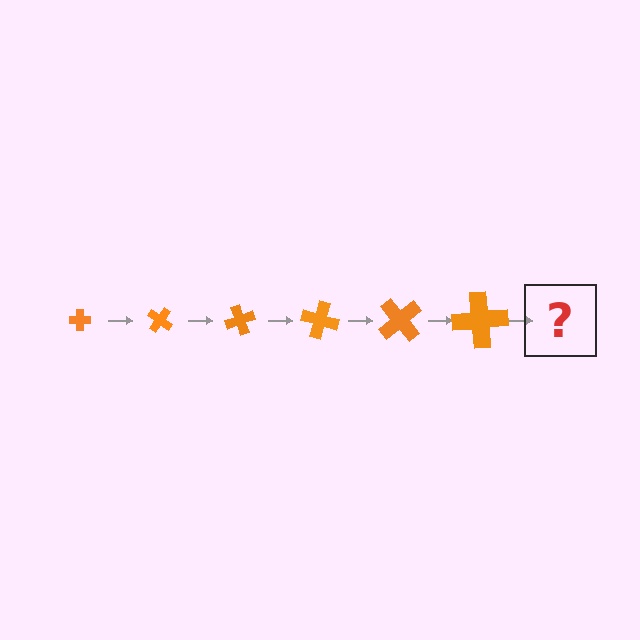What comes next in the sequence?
The next element should be a cross, larger than the previous one and rotated 210 degrees from the start.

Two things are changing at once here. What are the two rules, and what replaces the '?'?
The two rules are that the cross grows larger each step and it rotates 35 degrees each step. The '?' should be a cross, larger than the previous one and rotated 210 degrees from the start.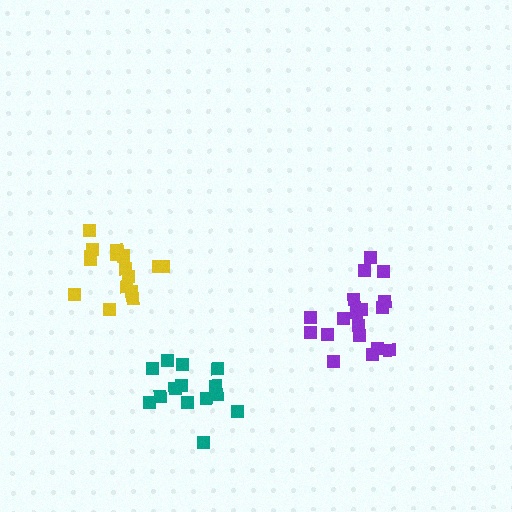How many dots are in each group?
Group 1: 18 dots, Group 2: 17 dots, Group 3: 14 dots (49 total).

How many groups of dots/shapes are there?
There are 3 groups.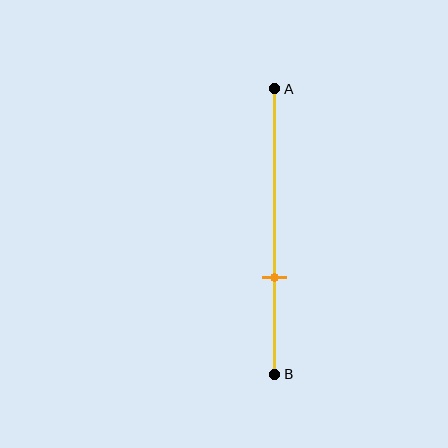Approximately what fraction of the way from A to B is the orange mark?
The orange mark is approximately 65% of the way from A to B.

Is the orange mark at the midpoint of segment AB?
No, the mark is at about 65% from A, not at the 50% midpoint.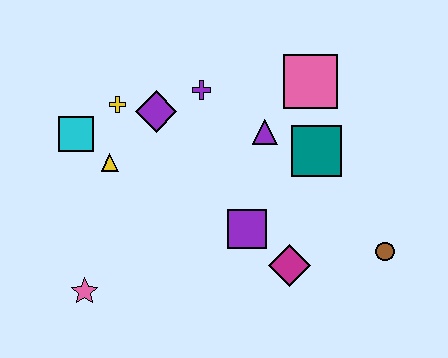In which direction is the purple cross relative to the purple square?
The purple cross is above the purple square.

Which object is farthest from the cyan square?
The brown circle is farthest from the cyan square.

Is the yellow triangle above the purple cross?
No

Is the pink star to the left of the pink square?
Yes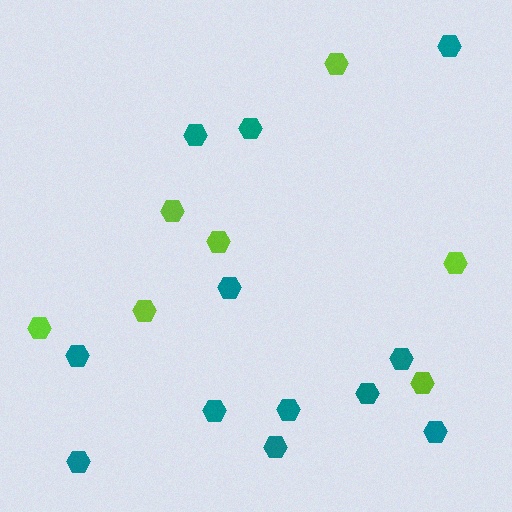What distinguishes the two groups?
There are 2 groups: one group of teal hexagons (12) and one group of lime hexagons (7).